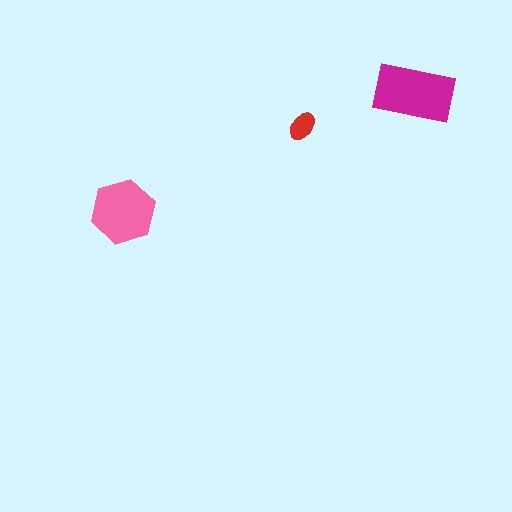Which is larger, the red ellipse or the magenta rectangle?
The magenta rectangle.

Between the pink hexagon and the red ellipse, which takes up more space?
The pink hexagon.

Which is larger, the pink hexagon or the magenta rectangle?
The magenta rectangle.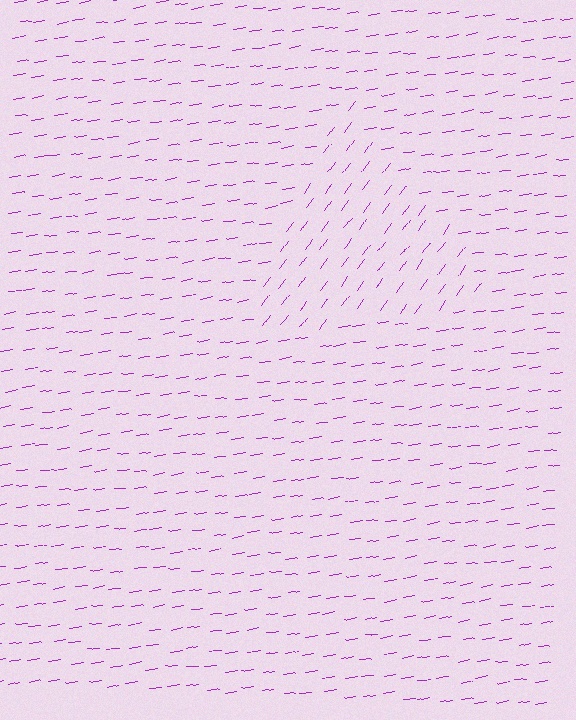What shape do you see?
I see a triangle.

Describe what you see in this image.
The image is filled with small purple line segments. A triangle region in the image has lines oriented differently from the surrounding lines, creating a visible texture boundary.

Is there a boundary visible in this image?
Yes, there is a texture boundary formed by a change in line orientation.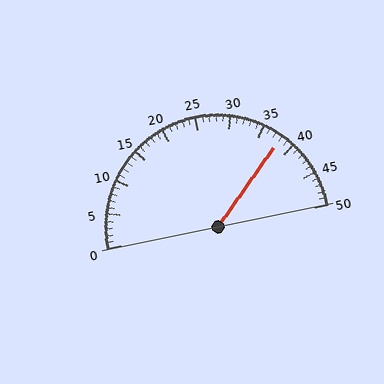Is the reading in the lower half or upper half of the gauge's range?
The reading is in the upper half of the range (0 to 50).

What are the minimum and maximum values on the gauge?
The gauge ranges from 0 to 50.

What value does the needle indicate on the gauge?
The needle indicates approximately 38.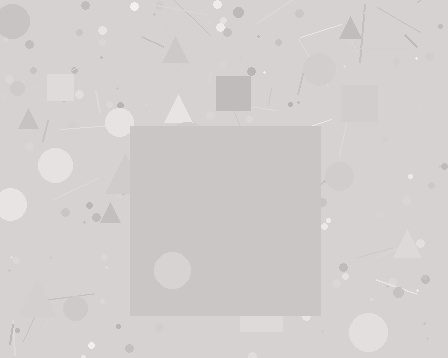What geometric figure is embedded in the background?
A square is embedded in the background.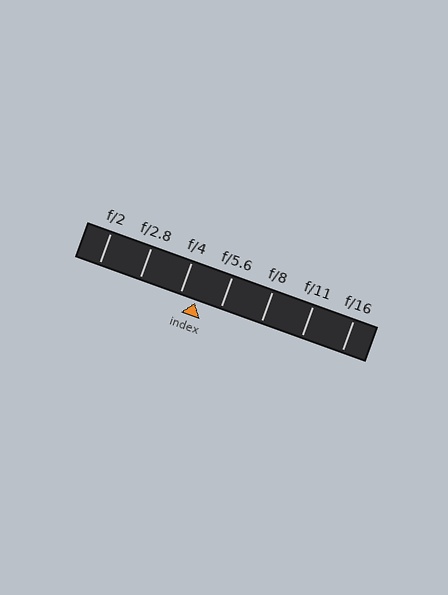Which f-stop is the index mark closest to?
The index mark is closest to f/4.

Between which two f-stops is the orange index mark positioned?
The index mark is between f/4 and f/5.6.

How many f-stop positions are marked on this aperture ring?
There are 7 f-stop positions marked.